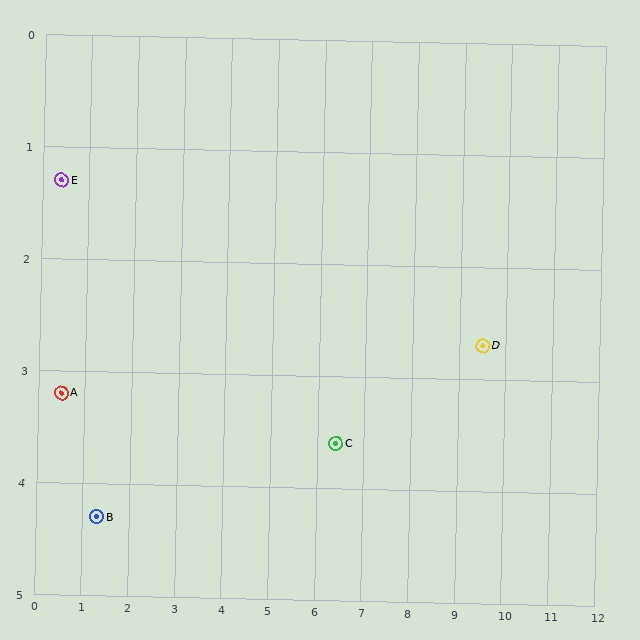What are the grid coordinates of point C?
Point C is at approximately (6.4, 3.6).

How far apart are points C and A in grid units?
Points C and A are about 5.9 grid units apart.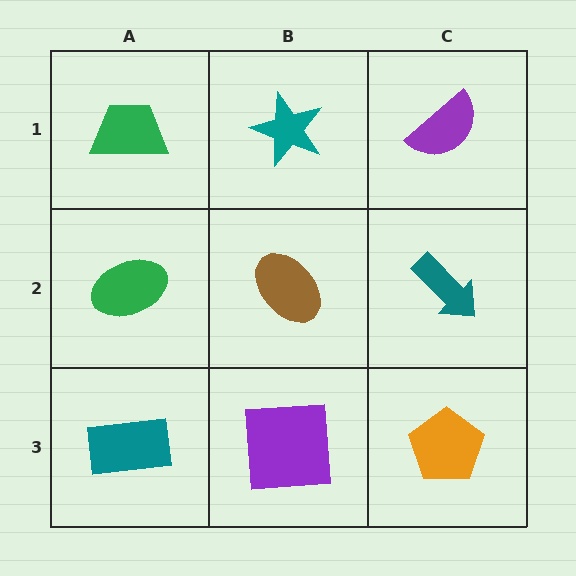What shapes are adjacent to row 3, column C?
A teal arrow (row 2, column C), a purple square (row 3, column B).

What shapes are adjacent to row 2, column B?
A teal star (row 1, column B), a purple square (row 3, column B), a green ellipse (row 2, column A), a teal arrow (row 2, column C).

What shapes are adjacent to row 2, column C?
A purple semicircle (row 1, column C), an orange pentagon (row 3, column C), a brown ellipse (row 2, column B).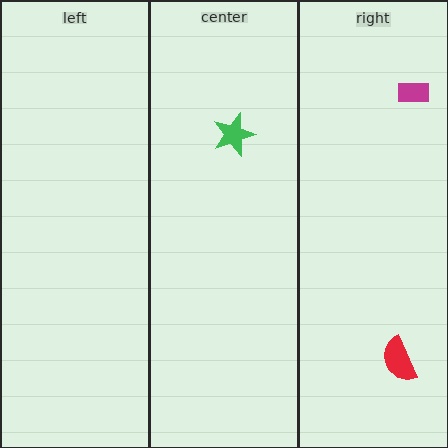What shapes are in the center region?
The green star.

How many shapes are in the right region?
2.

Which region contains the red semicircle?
The right region.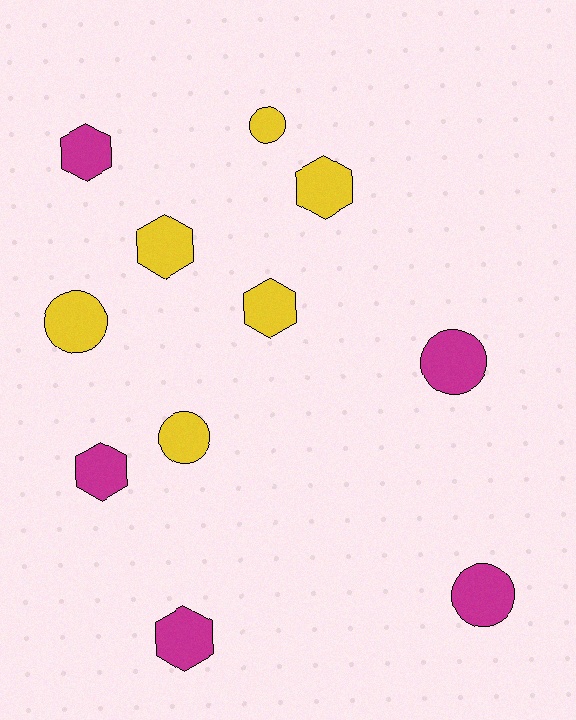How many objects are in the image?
There are 11 objects.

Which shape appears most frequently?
Hexagon, with 6 objects.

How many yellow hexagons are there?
There are 3 yellow hexagons.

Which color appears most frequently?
Yellow, with 6 objects.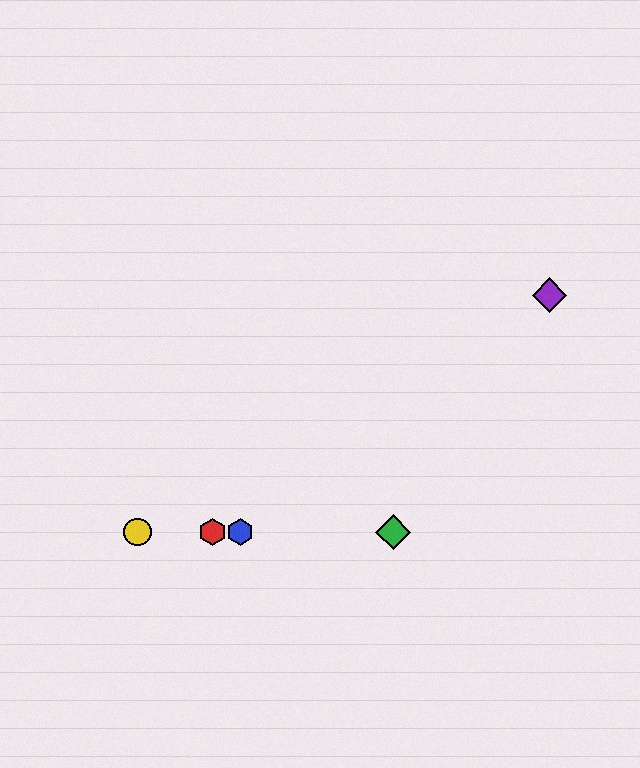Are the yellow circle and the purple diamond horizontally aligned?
No, the yellow circle is at y≈532 and the purple diamond is at y≈295.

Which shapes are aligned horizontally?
The red hexagon, the blue hexagon, the green diamond, the yellow circle are aligned horizontally.